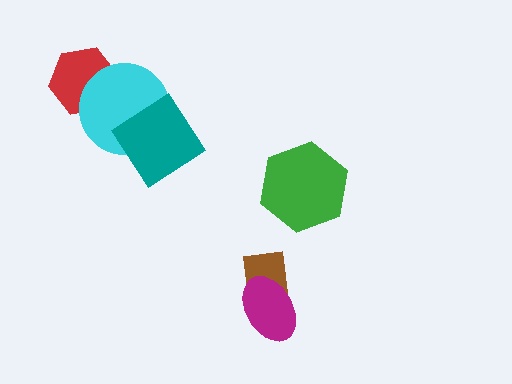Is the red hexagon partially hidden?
Yes, it is partially covered by another shape.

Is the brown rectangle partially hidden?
Yes, it is partially covered by another shape.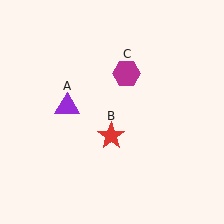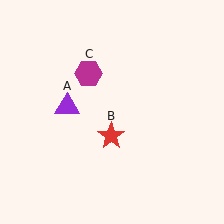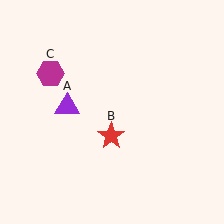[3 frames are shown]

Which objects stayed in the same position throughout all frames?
Purple triangle (object A) and red star (object B) remained stationary.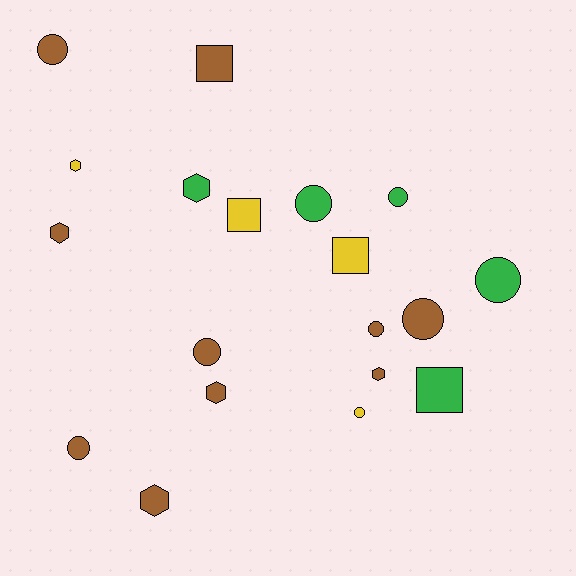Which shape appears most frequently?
Circle, with 9 objects.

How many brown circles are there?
There are 5 brown circles.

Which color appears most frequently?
Brown, with 10 objects.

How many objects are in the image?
There are 19 objects.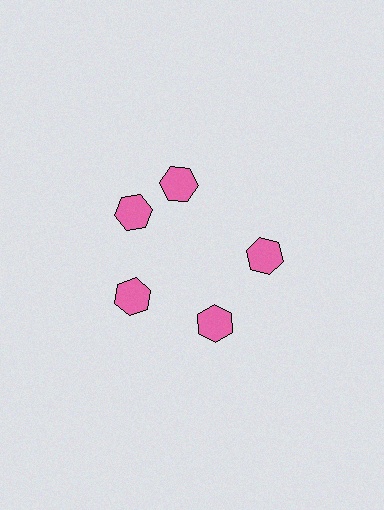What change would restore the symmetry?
The symmetry would be restored by rotating it back into even spacing with its neighbors so that all 5 hexagons sit at equal angles and equal distance from the center.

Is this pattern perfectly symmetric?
No. The 5 pink hexagons are arranged in a ring, but one element near the 1 o'clock position is rotated out of alignment along the ring, breaking the 5-fold rotational symmetry.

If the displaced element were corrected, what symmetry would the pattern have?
It would have 5-fold rotational symmetry — the pattern would map onto itself every 72 degrees.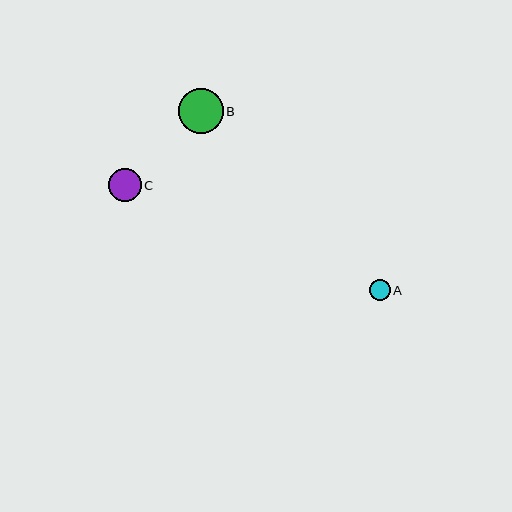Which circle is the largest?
Circle B is the largest with a size of approximately 45 pixels.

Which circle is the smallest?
Circle A is the smallest with a size of approximately 21 pixels.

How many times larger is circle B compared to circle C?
Circle B is approximately 1.4 times the size of circle C.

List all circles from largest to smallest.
From largest to smallest: B, C, A.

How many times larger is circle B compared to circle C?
Circle B is approximately 1.4 times the size of circle C.